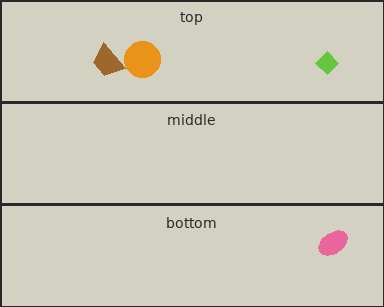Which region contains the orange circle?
The top region.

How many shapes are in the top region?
3.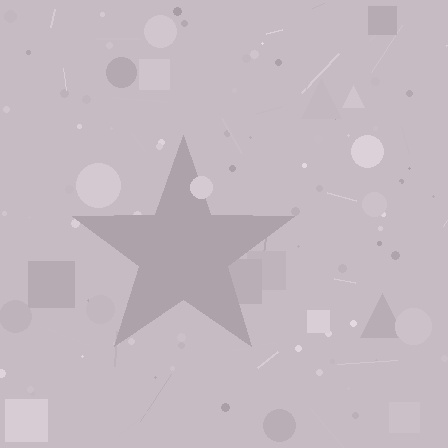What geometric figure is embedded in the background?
A star is embedded in the background.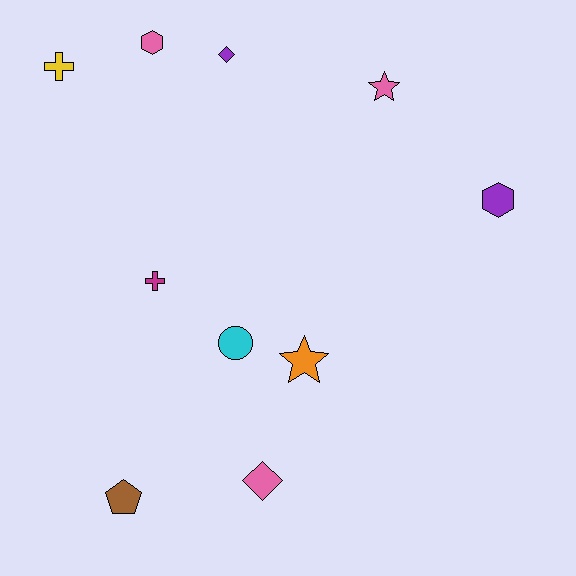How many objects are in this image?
There are 10 objects.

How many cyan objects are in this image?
There is 1 cyan object.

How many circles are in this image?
There is 1 circle.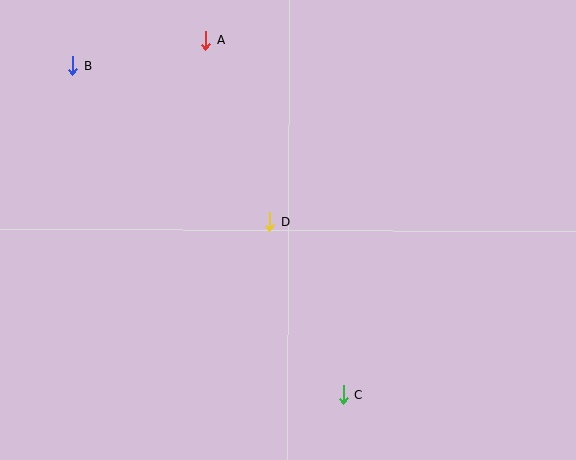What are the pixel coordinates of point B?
Point B is at (72, 66).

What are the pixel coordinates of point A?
Point A is at (206, 40).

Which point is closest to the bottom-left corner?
Point C is closest to the bottom-left corner.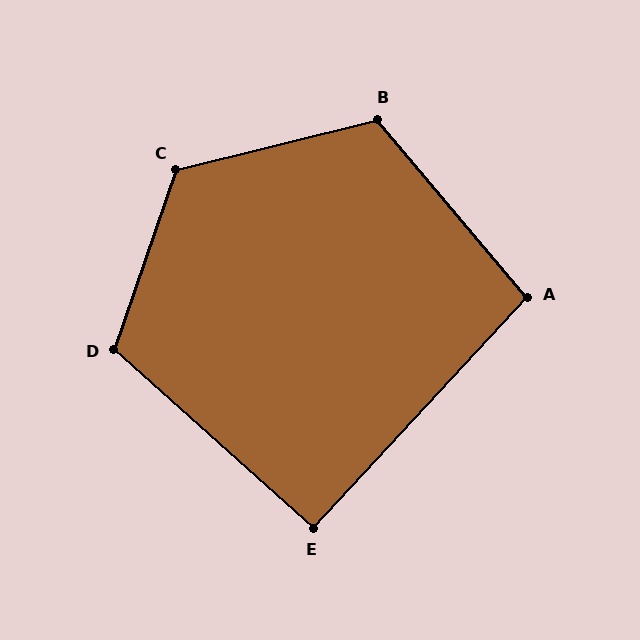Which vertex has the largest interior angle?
C, at approximately 123 degrees.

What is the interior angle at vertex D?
Approximately 113 degrees (obtuse).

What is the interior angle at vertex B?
Approximately 116 degrees (obtuse).